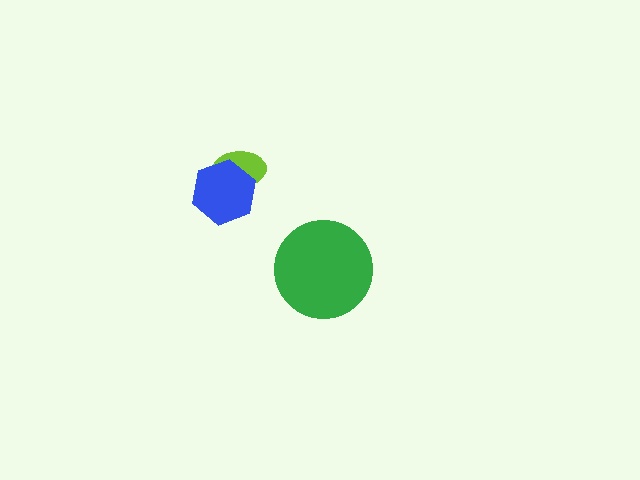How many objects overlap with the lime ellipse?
1 object overlaps with the lime ellipse.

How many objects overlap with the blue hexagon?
1 object overlaps with the blue hexagon.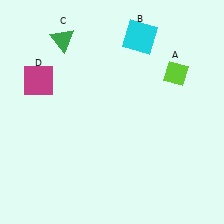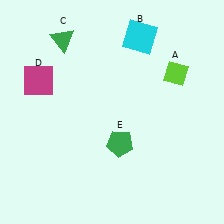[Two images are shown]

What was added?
A green pentagon (E) was added in Image 2.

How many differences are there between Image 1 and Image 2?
There is 1 difference between the two images.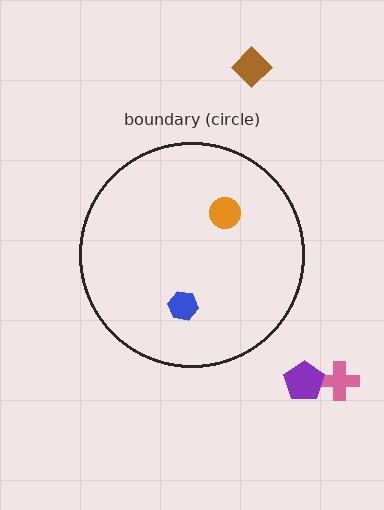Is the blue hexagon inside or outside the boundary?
Inside.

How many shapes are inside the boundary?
2 inside, 3 outside.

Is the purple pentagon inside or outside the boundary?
Outside.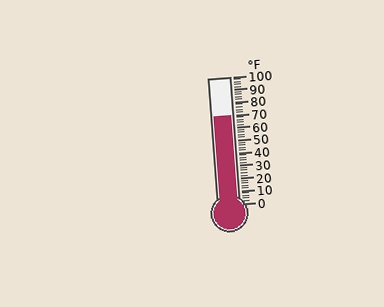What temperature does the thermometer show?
The thermometer shows approximately 70°F.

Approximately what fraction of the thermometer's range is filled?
The thermometer is filled to approximately 70% of its range.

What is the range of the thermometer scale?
The thermometer scale ranges from 0°F to 100°F.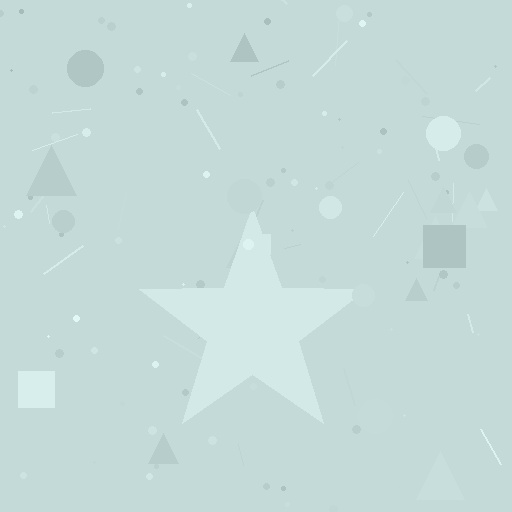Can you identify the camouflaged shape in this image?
The camouflaged shape is a star.